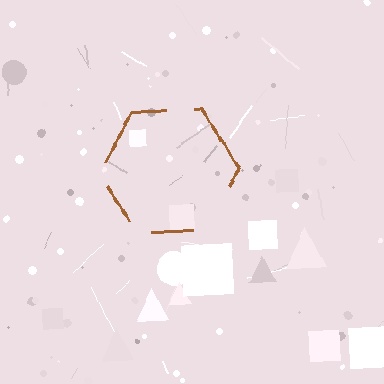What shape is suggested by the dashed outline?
The dashed outline suggests a hexagon.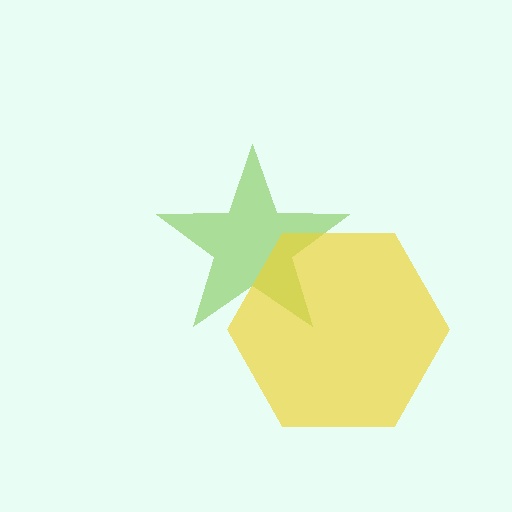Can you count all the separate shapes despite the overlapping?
Yes, there are 2 separate shapes.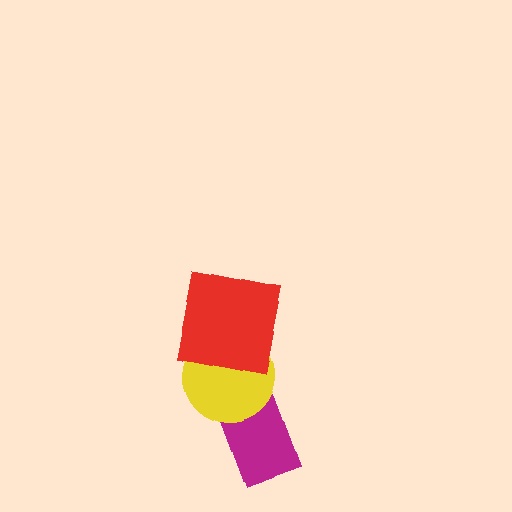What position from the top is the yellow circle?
The yellow circle is 2nd from the top.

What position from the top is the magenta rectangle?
The magenta rectangle is 3rd from the top.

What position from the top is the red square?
The red square is 1st from the top.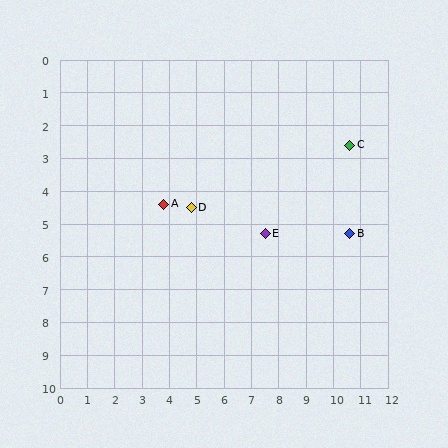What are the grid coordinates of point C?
Point C is at approximately (10.6, 2.6).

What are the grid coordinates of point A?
Point A is at approximately (3.8, 4.4).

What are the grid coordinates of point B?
Point B is at approximately (10.6, 5.3).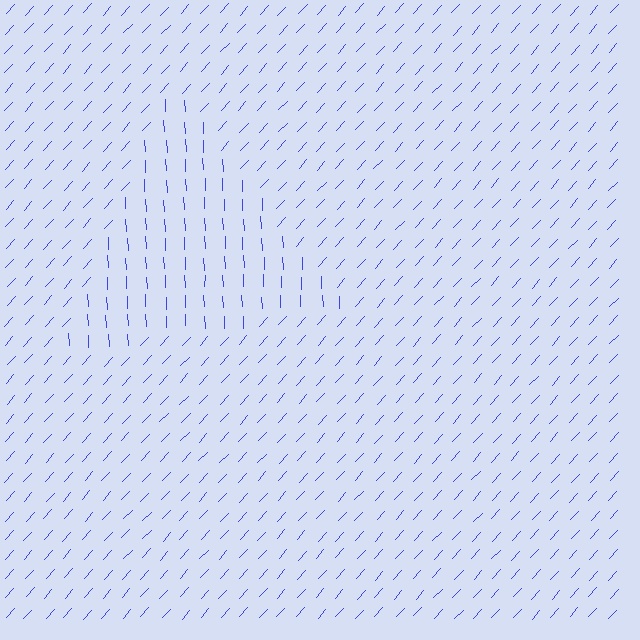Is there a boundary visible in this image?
Yes, there is a texture boundary formed by a change in line orientation.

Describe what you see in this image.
The image is filled with small blue line segments. A triangle region in the image has lines oriented differently from the surrounding lines, creating a visible texture boundary.